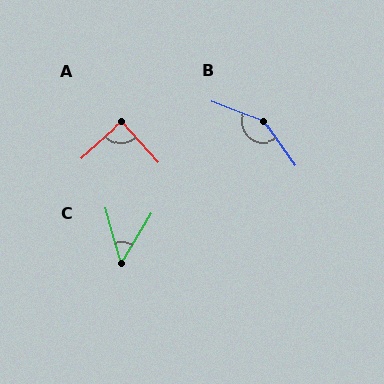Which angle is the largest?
B, at approximately 146 degrees.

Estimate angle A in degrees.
Approximately 90 degrees.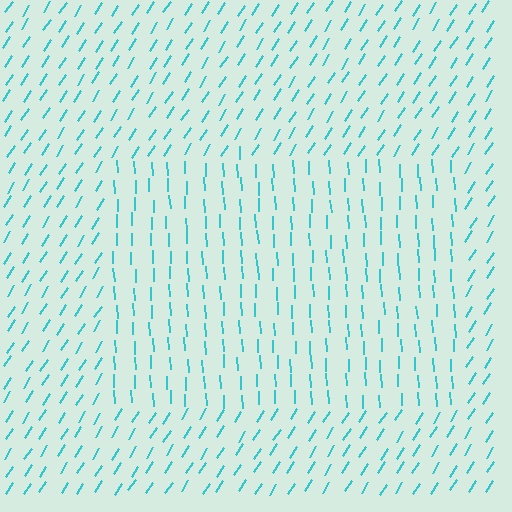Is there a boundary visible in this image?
Yes, there is a texture boundary formed by a change in line orientation.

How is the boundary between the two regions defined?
The boundary is defined purely by a change in line orientation (approximately 35 degrees difference). All lines are the same color and thickness.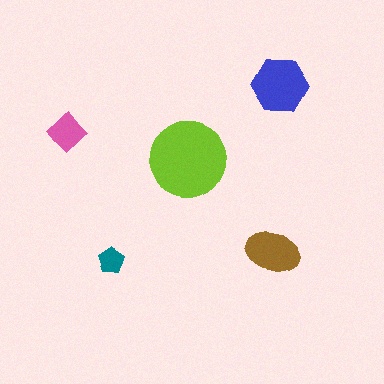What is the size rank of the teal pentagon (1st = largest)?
5th.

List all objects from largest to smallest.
The lime circle, the blue hexagon, the brown ellipse, the pink diamond, the teal pentagon.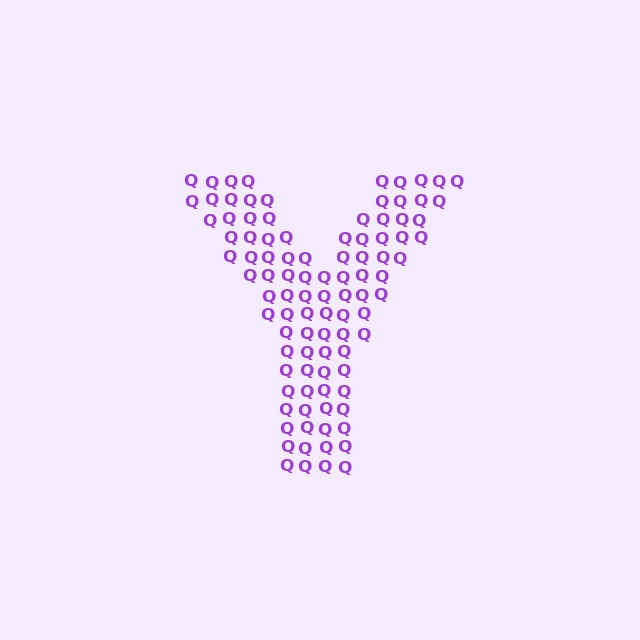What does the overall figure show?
The overall figure shows the letter Y.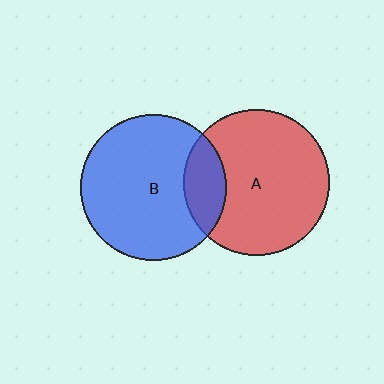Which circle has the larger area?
Circle A (red).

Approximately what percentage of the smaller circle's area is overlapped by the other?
Approximately 20%.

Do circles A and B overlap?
Yes.